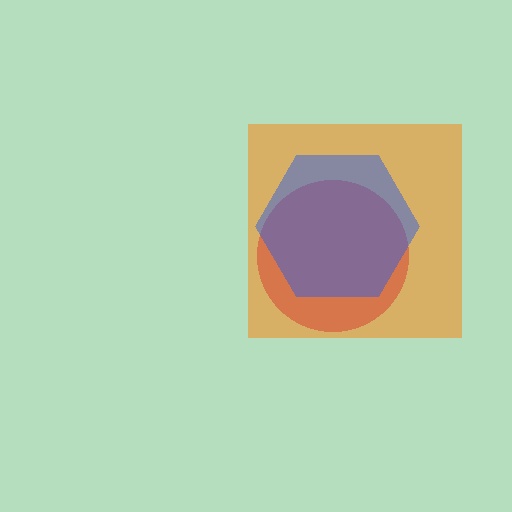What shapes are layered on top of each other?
The layered shapes are: an orange square, a red circle, a blue hexagon.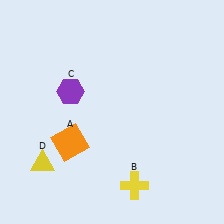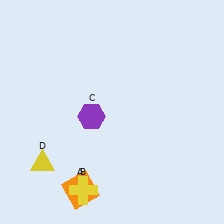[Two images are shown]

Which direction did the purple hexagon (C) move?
The purple hexagon (C) moved down.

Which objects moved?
The objects that moved are: the orange square (A), the yellow cross (B), the purple hexagon (C).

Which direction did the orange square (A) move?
The orange square (A) moved down.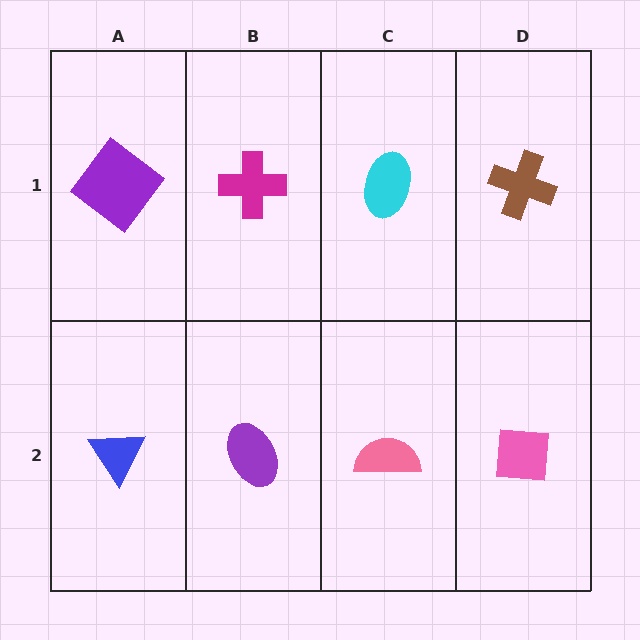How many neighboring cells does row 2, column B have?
3.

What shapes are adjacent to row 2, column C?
A cyan ellipse (row 1, column C), a purple ellipse (row 2, column B), a pink square (row 2, column D).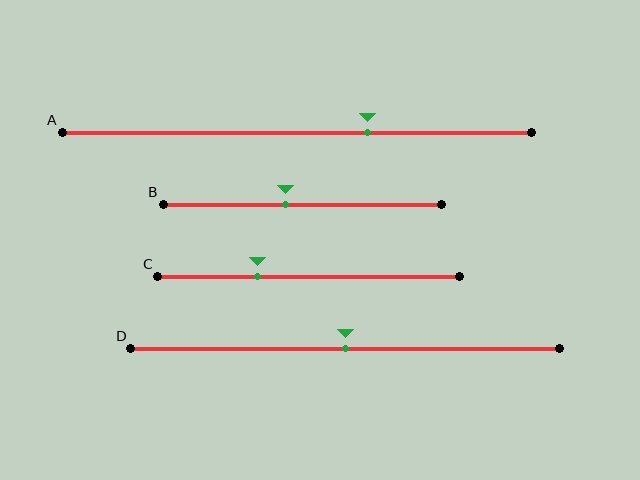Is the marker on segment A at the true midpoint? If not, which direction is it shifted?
No, the marker on segment A is shifted to the right by about 15% of the segment length.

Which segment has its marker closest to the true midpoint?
Segment D has its marker closest to the true midpoint.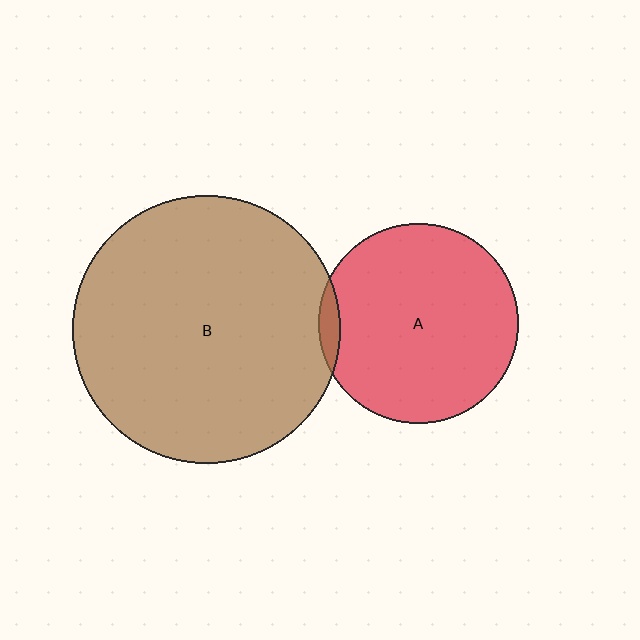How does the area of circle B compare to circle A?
Approximately 1.8 times.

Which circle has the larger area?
Circle B (brown).